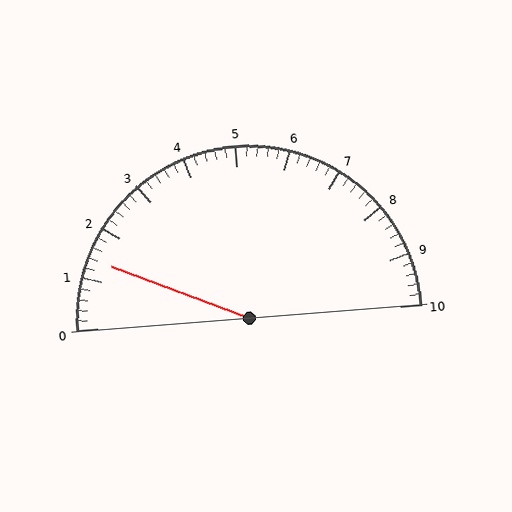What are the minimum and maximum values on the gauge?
The gauge ranges from 0 to 10.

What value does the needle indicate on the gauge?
The needle indicates approximately 1.4.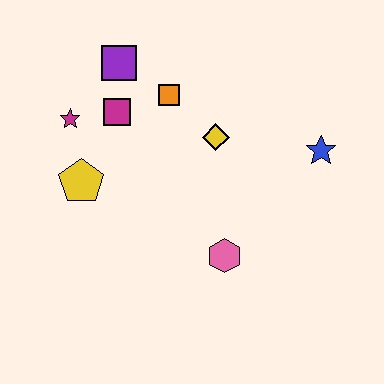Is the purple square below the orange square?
No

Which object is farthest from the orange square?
The pink hexagon is farthest from the orange square.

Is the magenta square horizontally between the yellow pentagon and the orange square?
Yes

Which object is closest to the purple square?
The magenta square is closest to the purple square.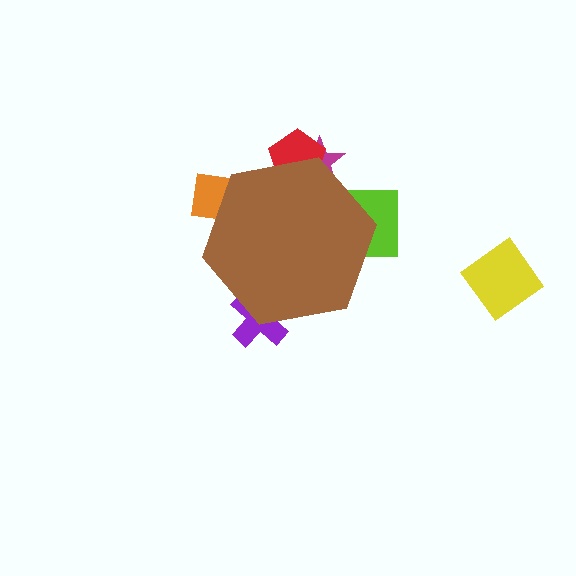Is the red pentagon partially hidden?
Yes, the red pentagon is partially hidden behind the brown hexagon.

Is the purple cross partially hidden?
Yes, the purple cross is partially hidden behind the brown hexagon.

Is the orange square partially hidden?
Yes, the orange square is partially hidden behind the brown hexagon.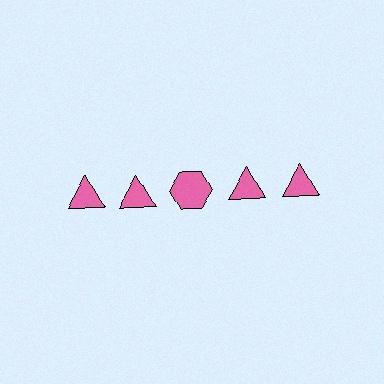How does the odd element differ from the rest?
It has a different shape: hexagon instead of triangle.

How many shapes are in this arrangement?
There are 5 shapes arranged in a grid pattern.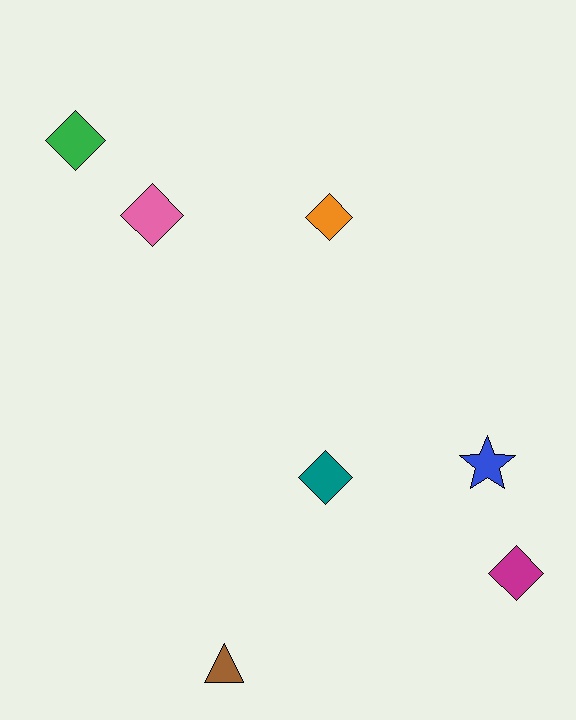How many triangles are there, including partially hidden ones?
There is 1 triangle.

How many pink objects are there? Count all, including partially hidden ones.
There is 1 pink object.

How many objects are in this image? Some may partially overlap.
There are 7 objects.